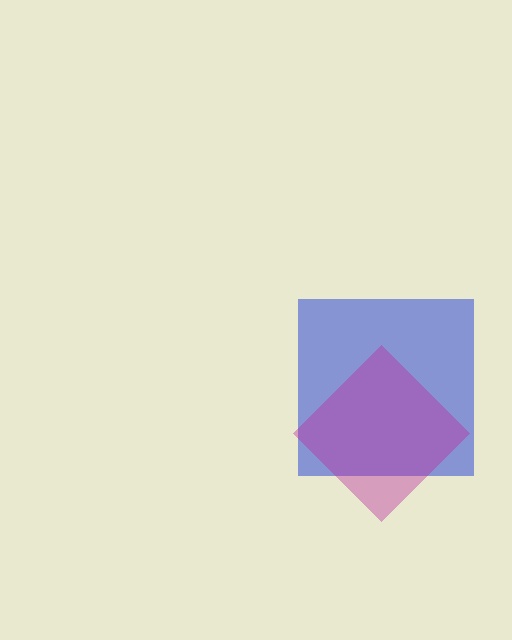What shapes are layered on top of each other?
The layered shapes are: a blue square, a magenta diamond.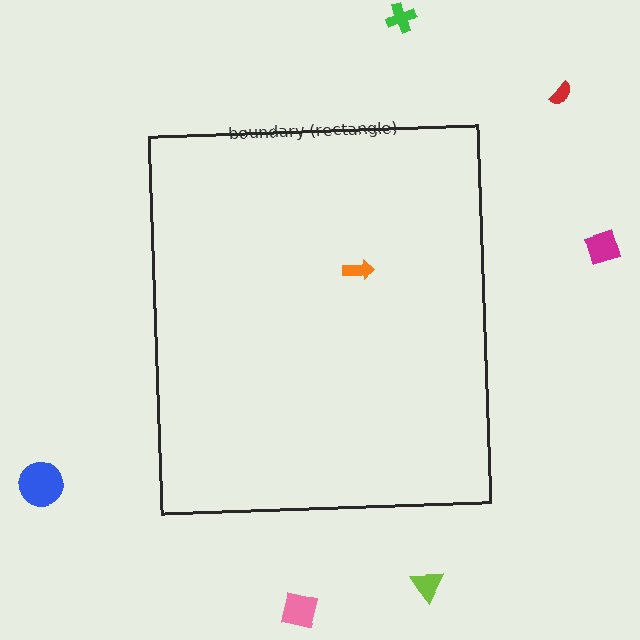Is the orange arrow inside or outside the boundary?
Inside.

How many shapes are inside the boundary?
1 inside, 6 outside.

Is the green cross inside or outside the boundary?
Outside.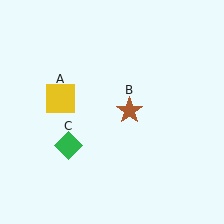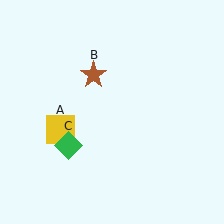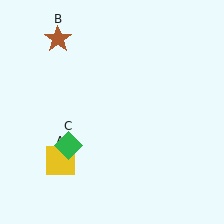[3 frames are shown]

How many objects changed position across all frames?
2 objects changed position: yellow square (object A), brown star (object B).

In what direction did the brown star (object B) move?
The brown star (object B) moved up and to the left.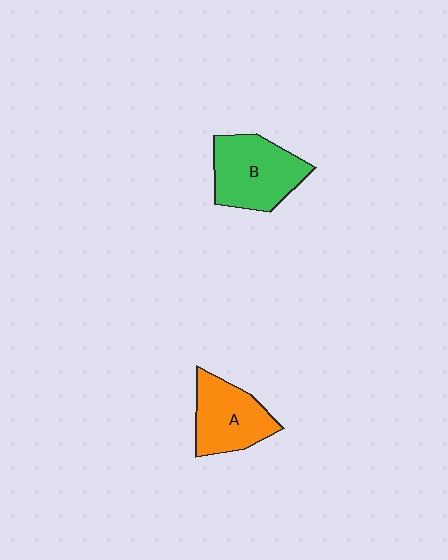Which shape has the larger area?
Shape B (green).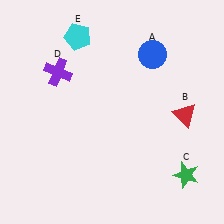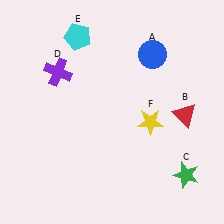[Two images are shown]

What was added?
A yellow star (F) was added in Image 2.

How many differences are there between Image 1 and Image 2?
There is 1 difference between the two images.